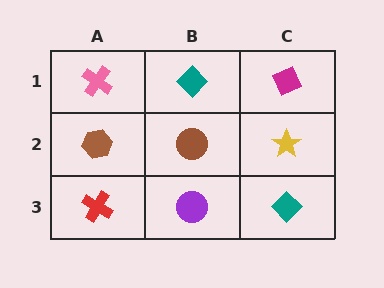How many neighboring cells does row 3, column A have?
2.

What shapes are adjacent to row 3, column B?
A brown circle (row 2, column B), a red cross (row 3, column A), a teal diamond (row 3, column C).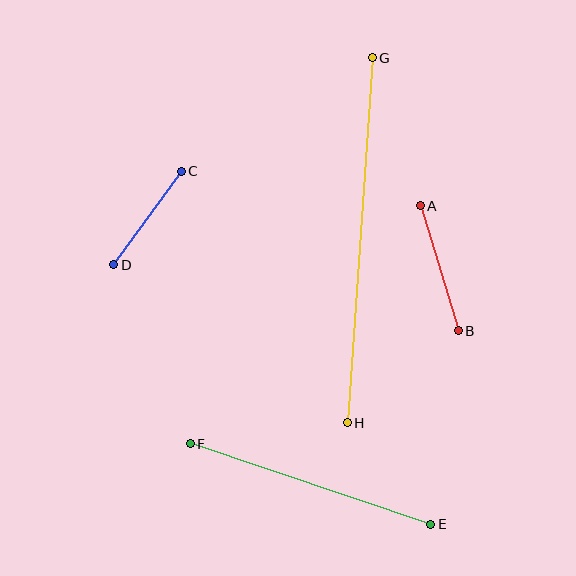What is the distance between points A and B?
The distance is approximately 131 pixels.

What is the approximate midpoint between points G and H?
The midpoint is at approximately (360, 240) pixels.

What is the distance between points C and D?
The distance is approximately 115 pixels.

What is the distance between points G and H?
The distance is approximately 366 pixels.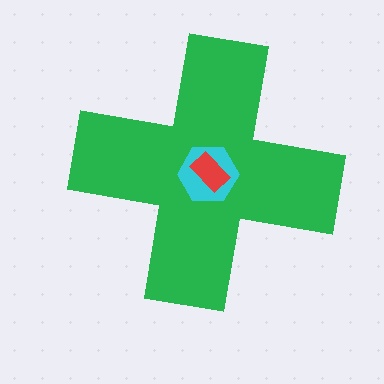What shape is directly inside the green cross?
The cyan hexagon.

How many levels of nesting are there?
3.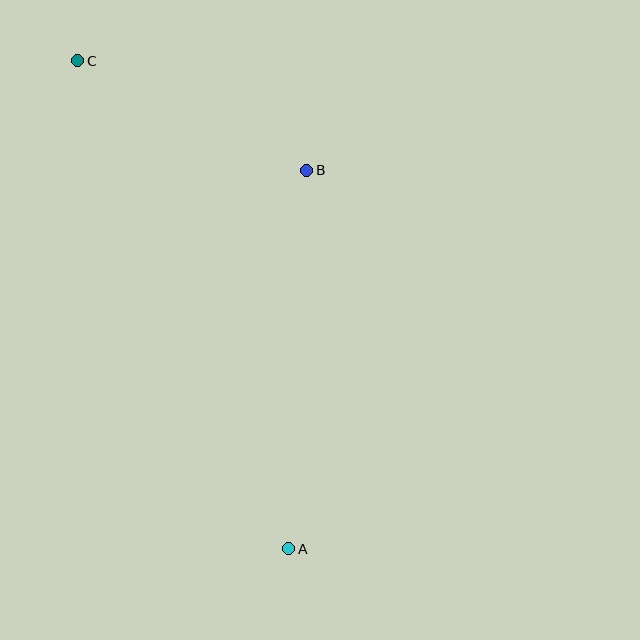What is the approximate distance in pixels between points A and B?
The distance between A and B is approximately 379 pixels.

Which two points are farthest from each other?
Points A and C are farthest from each other.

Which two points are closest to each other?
Points B and C are closest to each other.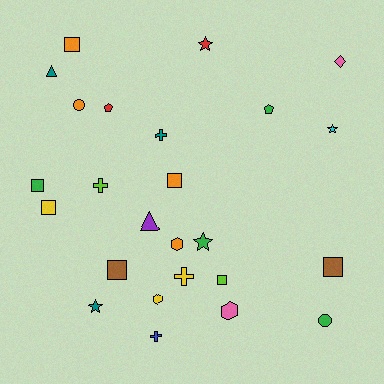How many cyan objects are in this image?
There is 1 cyan object.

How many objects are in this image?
There are 25 objects.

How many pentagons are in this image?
There are 2 pentagons.